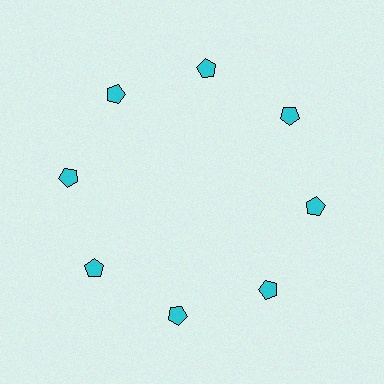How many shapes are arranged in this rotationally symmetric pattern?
There are 8 shapes, arranged in 8 groups of 1.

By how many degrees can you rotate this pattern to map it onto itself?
The pattern maps onto itself every 45 degrees of rotation.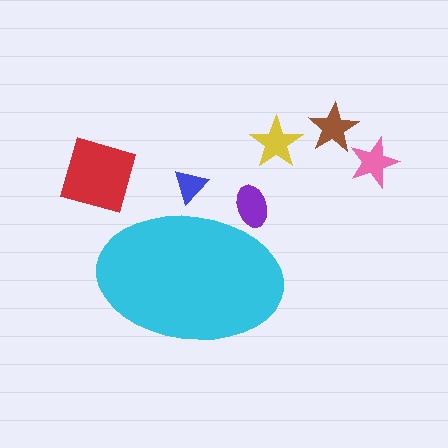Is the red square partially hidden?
No, the red square is fully visible.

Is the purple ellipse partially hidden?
Yes, the purple ellipse is partially hidden behind the cyan ellipse.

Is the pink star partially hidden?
No, the pink star is fully visible.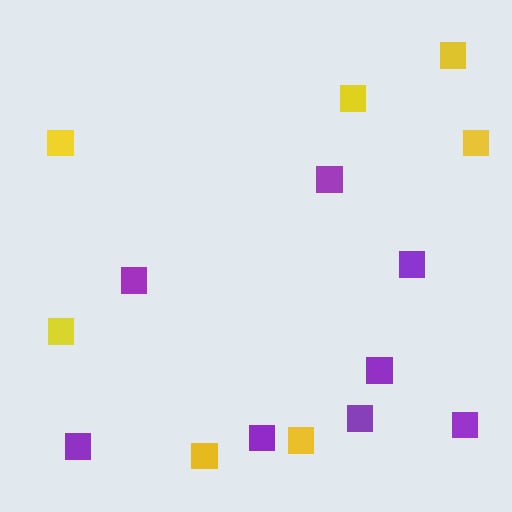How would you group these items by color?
There are 2 groups: one group of purple squares (8) and one group of yellow squares (7).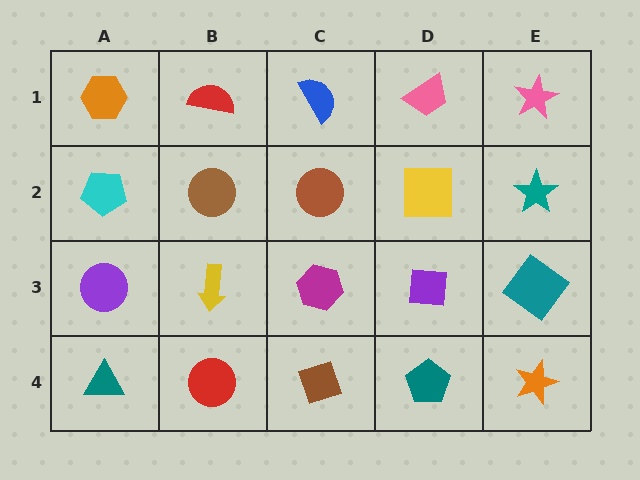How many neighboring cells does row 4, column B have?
3.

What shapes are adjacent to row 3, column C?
A brown circle (row 2, column C), a brown diamond (row 4, column C), a yellow arrow (row 3, column B), a purple square (row 3, column D).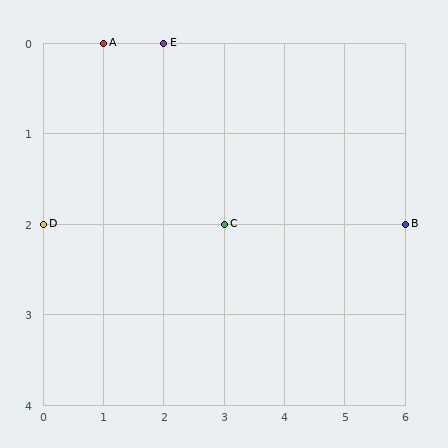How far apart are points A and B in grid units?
Points A and B are 5 columns and 2 rows apart (about 5.4 grid units diagonally).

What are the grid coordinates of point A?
Point A is at grid coordinates (1, 0).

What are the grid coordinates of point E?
Point E is at grid coordinates (2, 0).